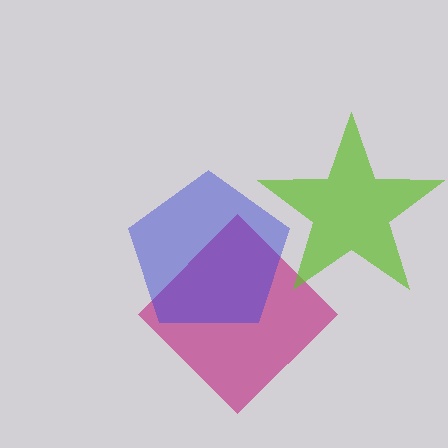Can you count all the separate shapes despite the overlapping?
Yes, there are 3 separate shapes.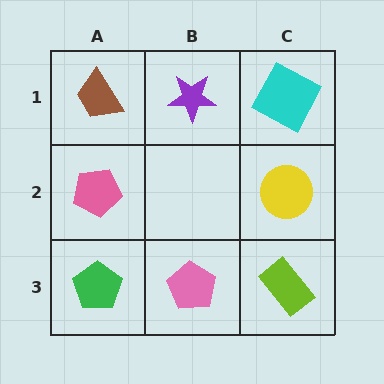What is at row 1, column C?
A cyan square.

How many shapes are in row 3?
3 shapes.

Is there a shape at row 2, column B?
No, that cell is empty.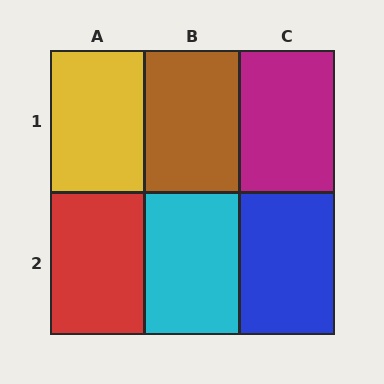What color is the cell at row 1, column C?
Magenta.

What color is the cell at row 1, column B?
Brown.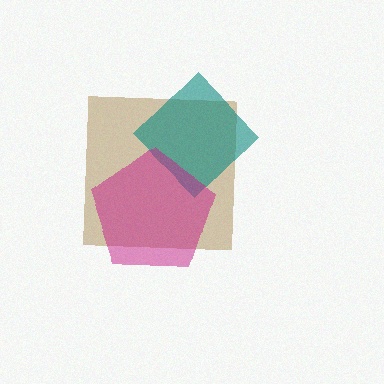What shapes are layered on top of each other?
The layered shapes are: a brown square, a teal diamond, a magenta pentagon.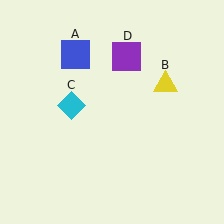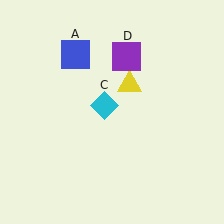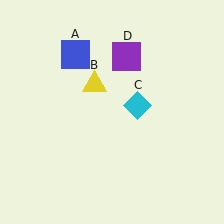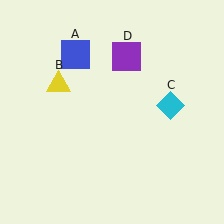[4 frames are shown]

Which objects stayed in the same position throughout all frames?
Blue square (object A) and purple square (object D) remained stationary.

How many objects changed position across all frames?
2 objects changed position: yellow triangle (object B), cyan diamond (object C).